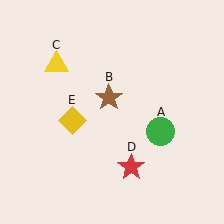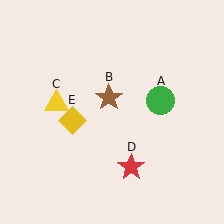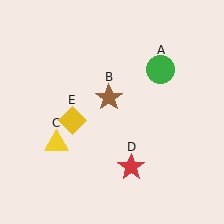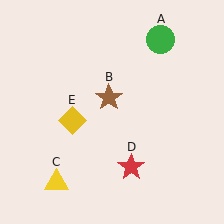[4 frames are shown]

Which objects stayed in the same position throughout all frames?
Brown star (object B) and red star (object D) and yellow diamond (object E) remained stationary.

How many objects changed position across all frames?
2 objects changed position: green circle (object A), yellow triangle (object C).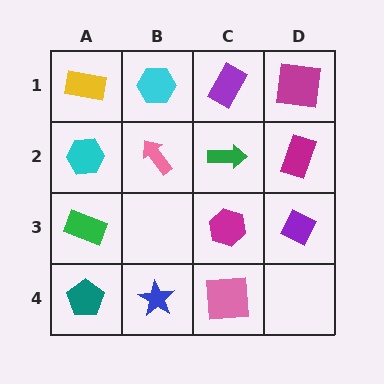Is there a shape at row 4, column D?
No, that cell is empty.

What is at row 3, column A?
A green rectangle.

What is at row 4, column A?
A teal pentagon.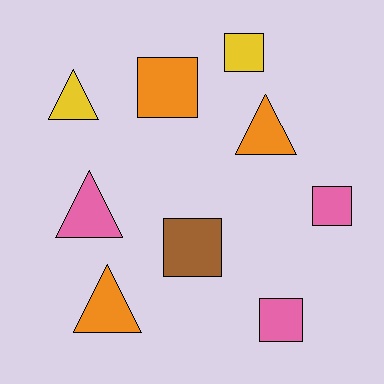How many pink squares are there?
There are 2 pink squares.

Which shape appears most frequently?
Square, with 5 objects.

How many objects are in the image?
There are 9 objects.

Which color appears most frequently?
Orange, with 3 objects.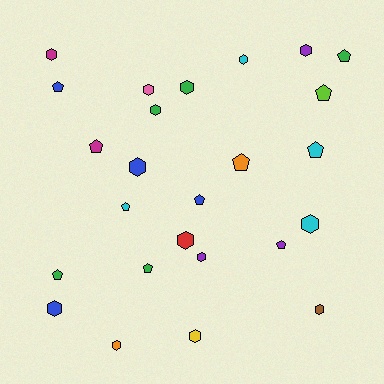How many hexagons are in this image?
There are 14 hexagons.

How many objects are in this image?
There are 25 objects.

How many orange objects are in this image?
There are 2 orange objects.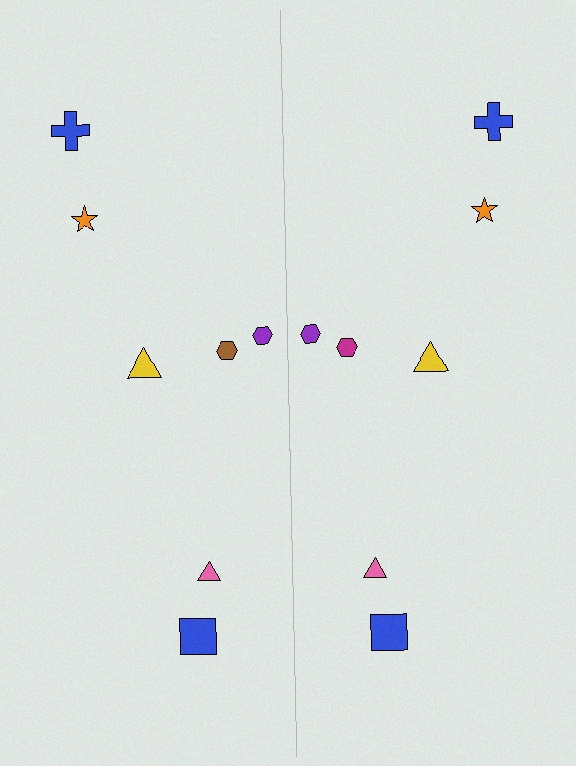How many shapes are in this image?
There are 14 shapes in this image.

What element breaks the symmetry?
The magenta hexagon on the right side breaks the symmetry — its mirror counterpart is brown.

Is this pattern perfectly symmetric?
No, the pattern is not perfectly symmetric. The magenta hexagon on the right side breaks the symmetry — its mirror counterpart is brown.